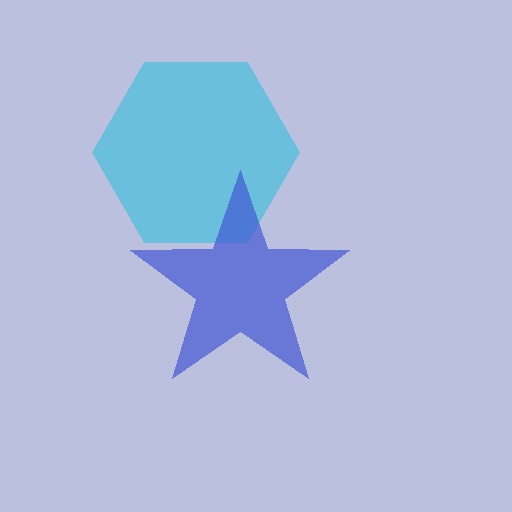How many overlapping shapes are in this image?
There are 2 overlapping shapes in the image.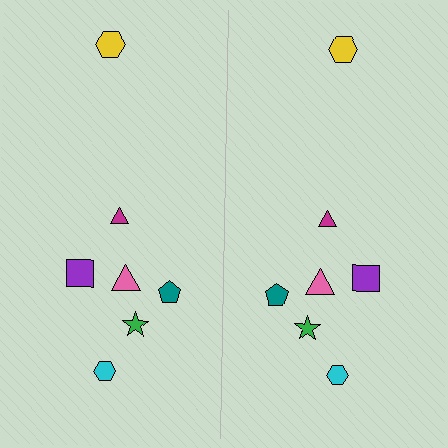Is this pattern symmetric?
Yes, this pattern has bilateral (reflection) symmetry.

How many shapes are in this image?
There are 14 shapes in this image.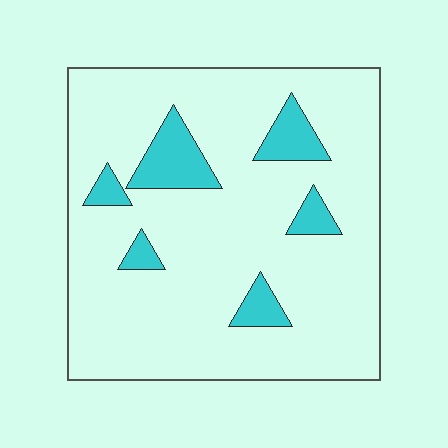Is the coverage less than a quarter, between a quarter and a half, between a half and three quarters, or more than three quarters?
Less than a quarter.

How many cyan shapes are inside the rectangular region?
6.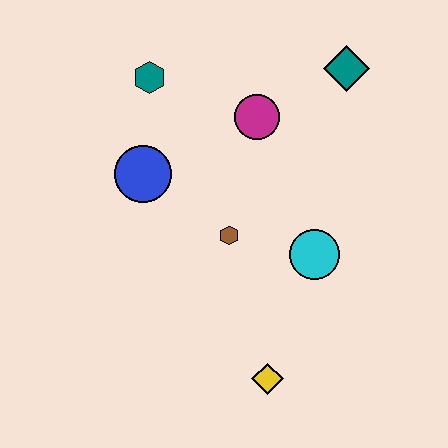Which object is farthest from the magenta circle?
The yellow diamond is farthest from the magenta circle.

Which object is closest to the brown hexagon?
The cyan circle is closest to the brown hexagon.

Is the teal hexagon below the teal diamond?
Yes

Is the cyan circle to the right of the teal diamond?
No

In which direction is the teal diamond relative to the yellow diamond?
The teal diamond is above the yellow diamond.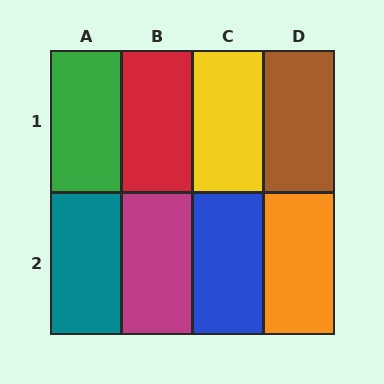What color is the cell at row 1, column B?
Red.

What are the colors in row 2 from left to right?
Teal, magenta, blue, orange.